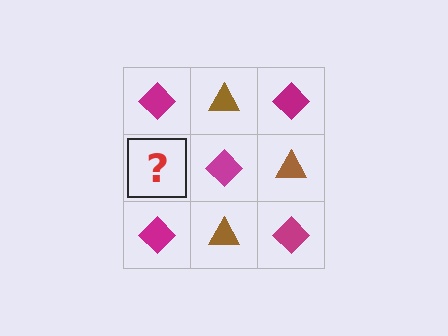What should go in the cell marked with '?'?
The missing cell should contain a brown triangle.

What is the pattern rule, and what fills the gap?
The rule is that it alternates magenta diamond and brown triangle in a checkerboard pattern. The gap should be filled with a brown triangle.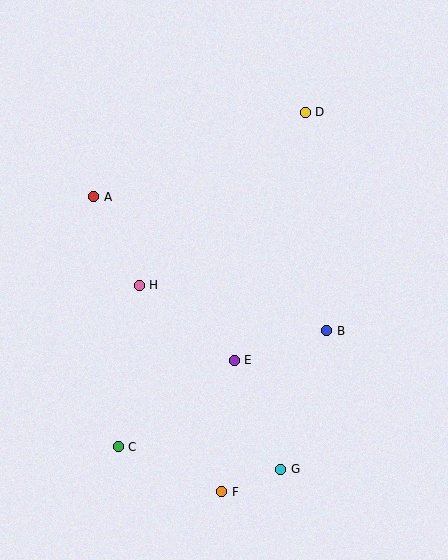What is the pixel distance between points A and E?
The distance between A and E is 215 pixels.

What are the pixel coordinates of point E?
Point E is at (234, 360).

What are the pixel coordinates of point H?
Point H is at (139, 285).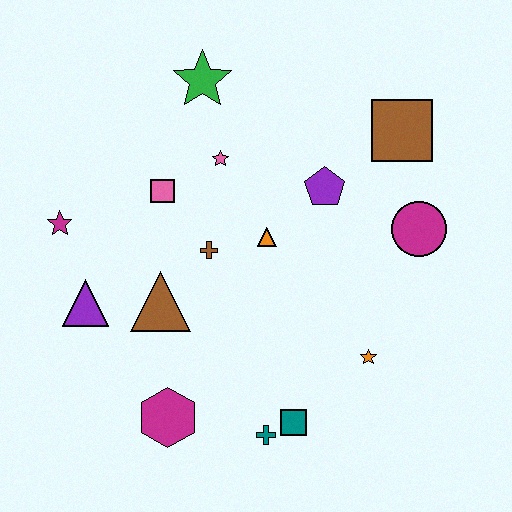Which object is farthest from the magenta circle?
The magenta star is farthest from the magenta circle.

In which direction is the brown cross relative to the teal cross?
The brown cross is above the teal cross.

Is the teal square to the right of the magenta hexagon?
Yes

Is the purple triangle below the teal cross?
No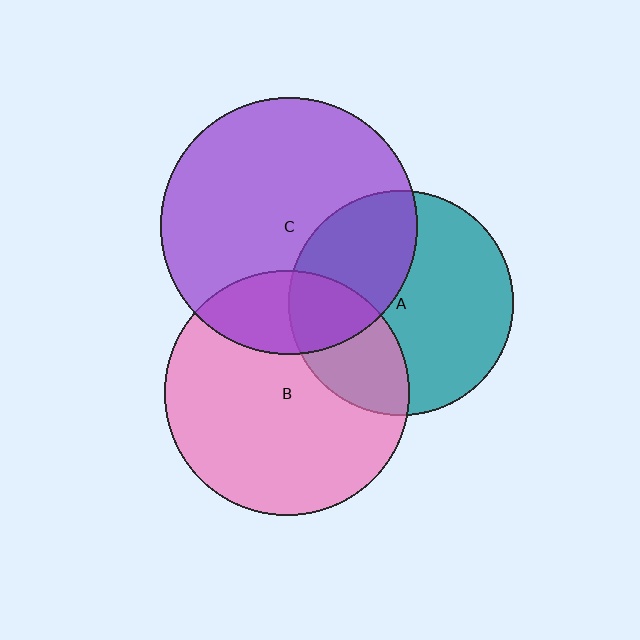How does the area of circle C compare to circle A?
Approximately 1.3 times.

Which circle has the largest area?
Circle C (purple).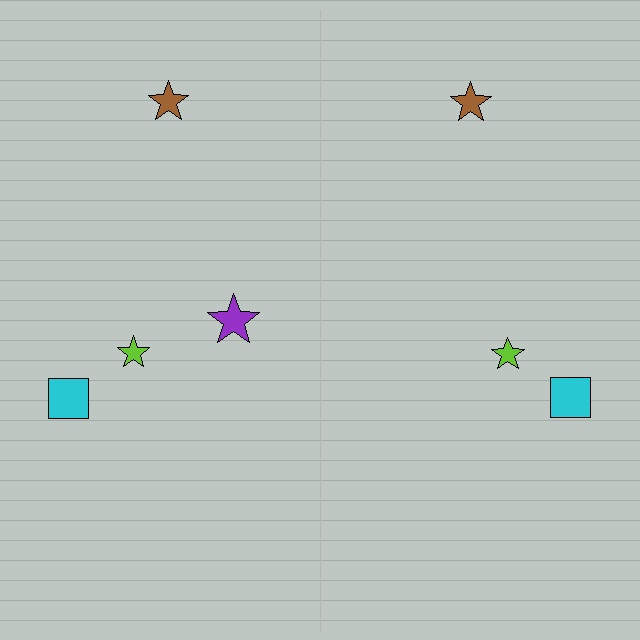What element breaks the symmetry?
A purple star is missing from the right side.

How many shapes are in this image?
There are 7 shapes in this image.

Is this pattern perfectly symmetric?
No, the pattern is not perfectly symmetric. A purple star is missing from the right side.